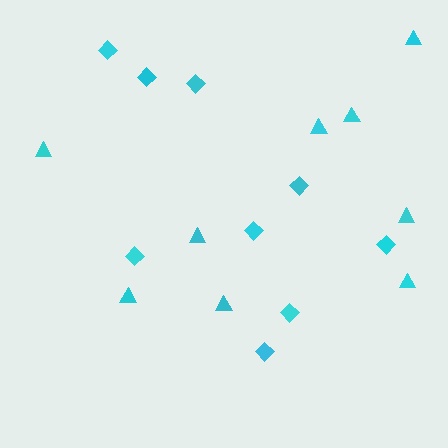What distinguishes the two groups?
There are 2 groups: one group of diamonds (9) and one group of triangles (9).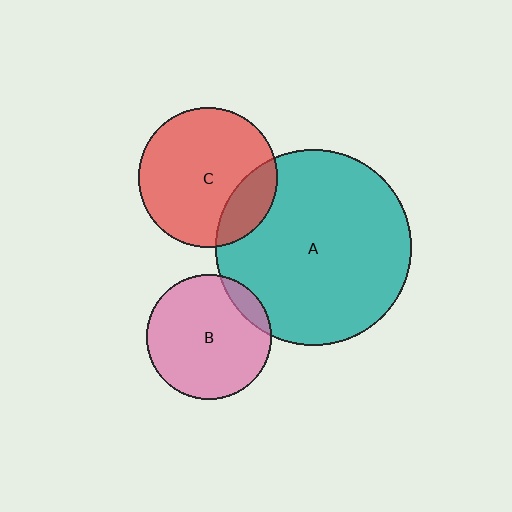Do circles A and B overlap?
Yes.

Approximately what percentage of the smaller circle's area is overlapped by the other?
Approximately 10%.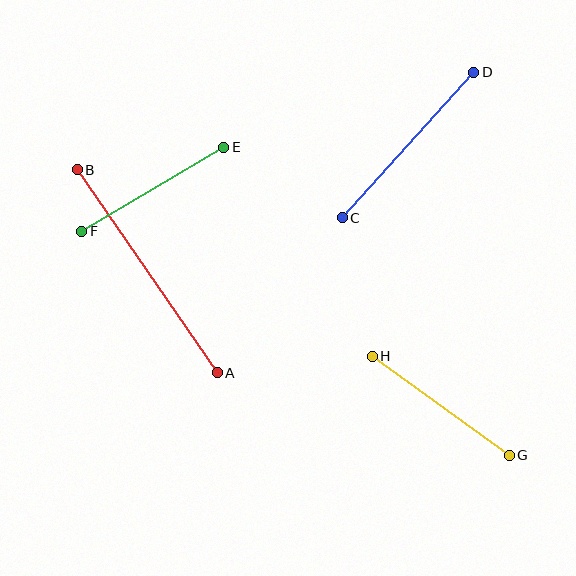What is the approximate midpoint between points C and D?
The midpoint is at approximately (408, 145) pixels.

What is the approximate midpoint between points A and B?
The midpoint is at approximately (147, 271) pixels.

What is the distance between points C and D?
The distance is approximately 196 pixels.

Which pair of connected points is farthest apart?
Points A and B are farthest apart.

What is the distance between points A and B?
The distance is approximately 247 pixels.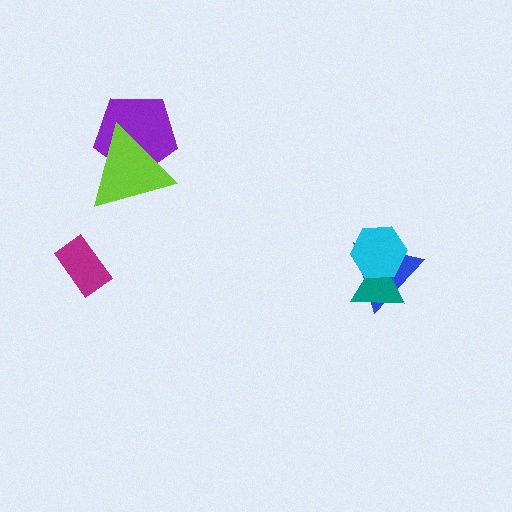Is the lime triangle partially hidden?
No, no other shape covers it.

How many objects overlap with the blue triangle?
2 objects overlap with the blue triangle.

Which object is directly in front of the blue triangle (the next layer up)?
The teal triangle is directly in front of the blue triangle.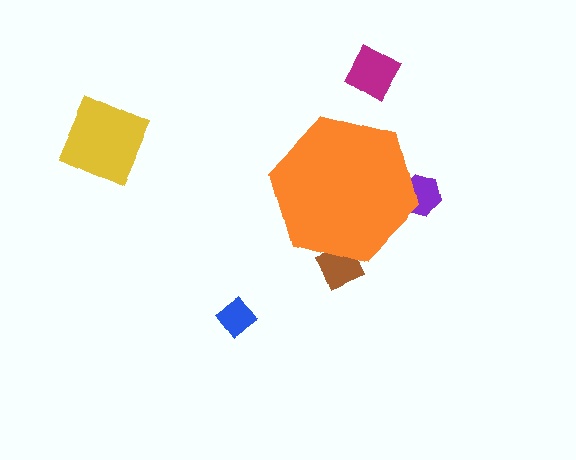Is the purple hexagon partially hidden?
Yes, the purple hexagon is partially hidden behind the orange hexagon.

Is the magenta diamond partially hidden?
No, the magenta diamond is fully visible.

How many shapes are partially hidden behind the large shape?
2 shapes are partially hidden.